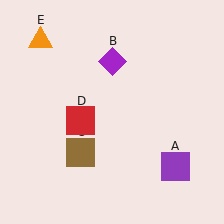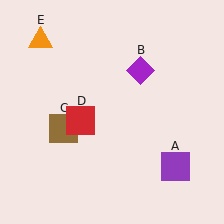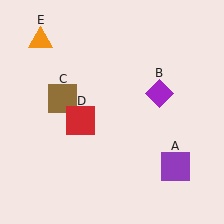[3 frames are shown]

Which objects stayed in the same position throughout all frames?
Purple square (object A) and red square (object D) and orange triangle (object E) remained stationary.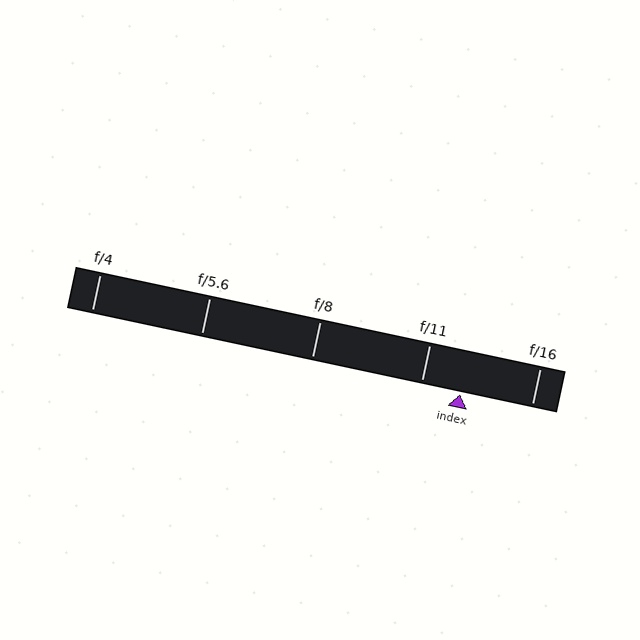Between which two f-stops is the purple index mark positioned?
The index mark is between f/11 and f/16.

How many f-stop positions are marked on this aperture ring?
There are 5 f-stop positions marked.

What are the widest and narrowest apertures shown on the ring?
The widest aperture shown is f/4 and the narrowest is f/16.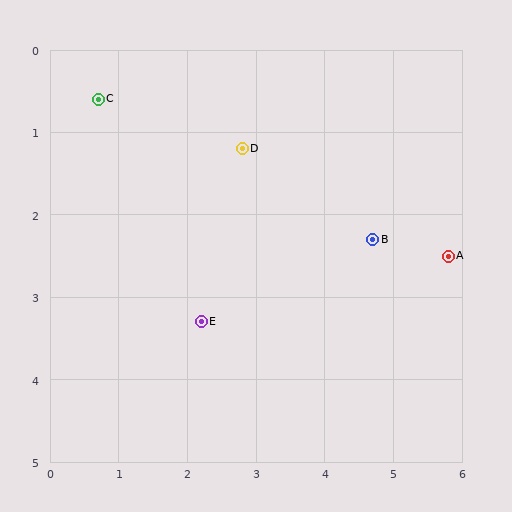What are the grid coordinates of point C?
Point C is at approximately (0.7, 0.6).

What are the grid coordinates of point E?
Point E is at approximately (2.2, 3.3).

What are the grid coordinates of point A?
Point A is at approximately (5.8, 2.5).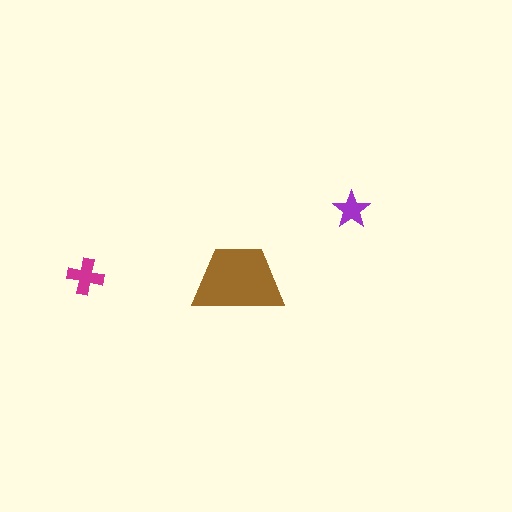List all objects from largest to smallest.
The brown trapezoid, the magenta cross, the purple star.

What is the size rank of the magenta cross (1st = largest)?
2nd.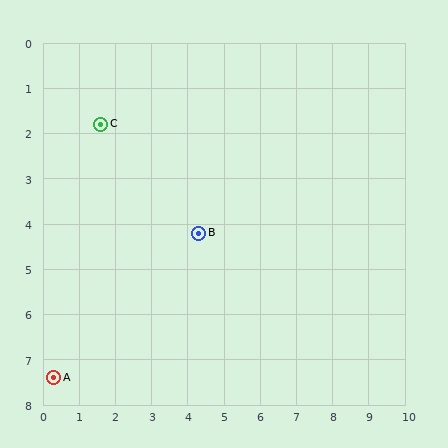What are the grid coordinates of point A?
Point A is at approximately (0.3, 7.4).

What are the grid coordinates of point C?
Point C is at approximately (1.6, 1.8).